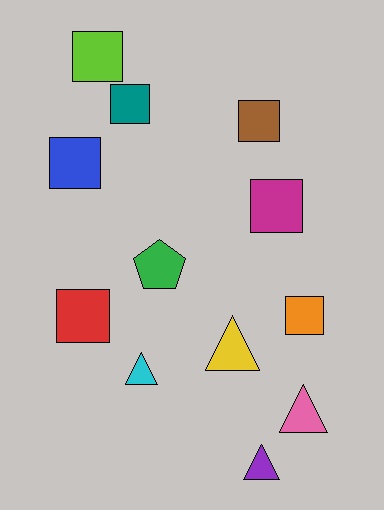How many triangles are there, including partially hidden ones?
There are 4 triangles.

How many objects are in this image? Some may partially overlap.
There are 12 objects.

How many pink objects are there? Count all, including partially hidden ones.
There is 1 pink object.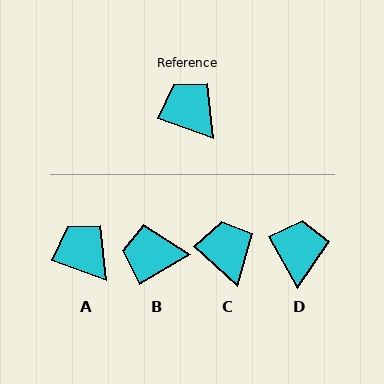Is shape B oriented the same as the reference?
No, it is off by about 51 degrees.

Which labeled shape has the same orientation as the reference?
A.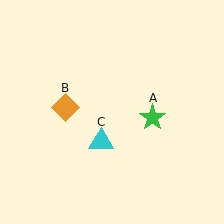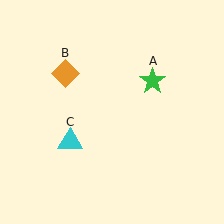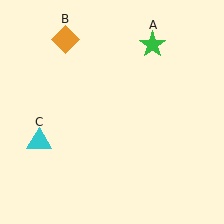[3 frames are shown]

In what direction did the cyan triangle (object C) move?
The cyan triangle (object C) moved left.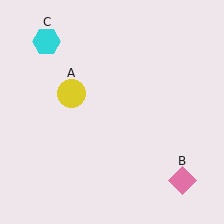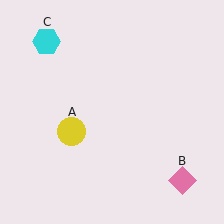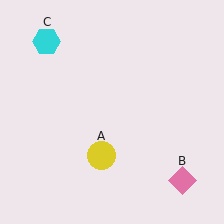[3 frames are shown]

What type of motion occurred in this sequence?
The yellow circle (object A) rotated counterclockwise around the center of the scene.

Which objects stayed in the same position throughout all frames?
Pink diamond (object B) and cyan hexagon (object C) remained stationary.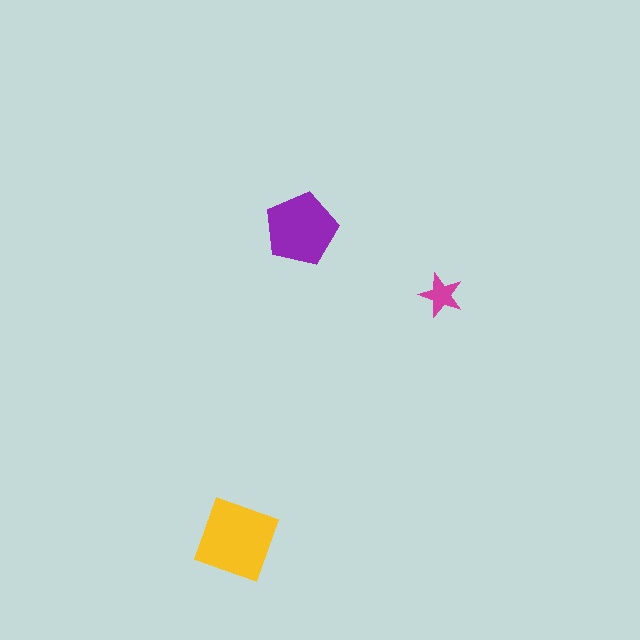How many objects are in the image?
There are 3 objects in the image.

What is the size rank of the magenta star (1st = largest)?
3rd.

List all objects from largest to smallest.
The yellow square, the purple pentagon, the magenta star.